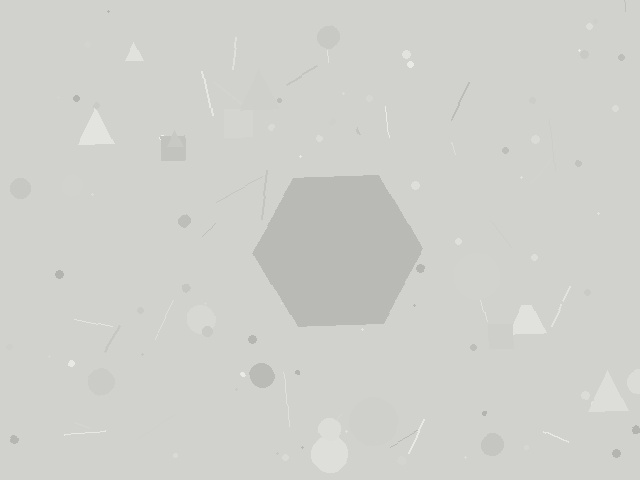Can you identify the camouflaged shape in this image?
The camouflaged shape is a hexagon.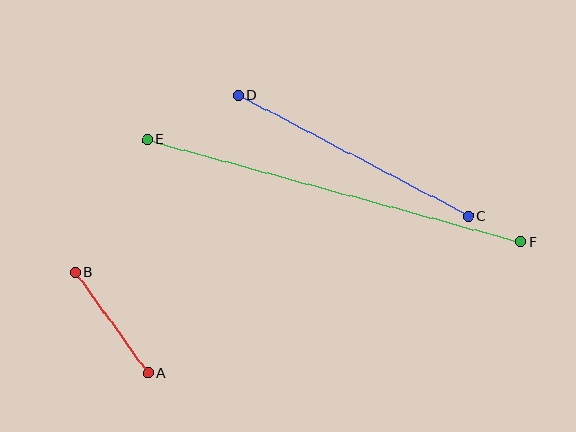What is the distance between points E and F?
The distance is approximately 387 pixels.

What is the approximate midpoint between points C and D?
The midpoint is at approximately (353, 156) pixels.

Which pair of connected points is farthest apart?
Points E and F are farthest apart.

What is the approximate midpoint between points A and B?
The midpoint is at approximately (112, 323) pixels.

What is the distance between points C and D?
The distance is approximately 259 pixels.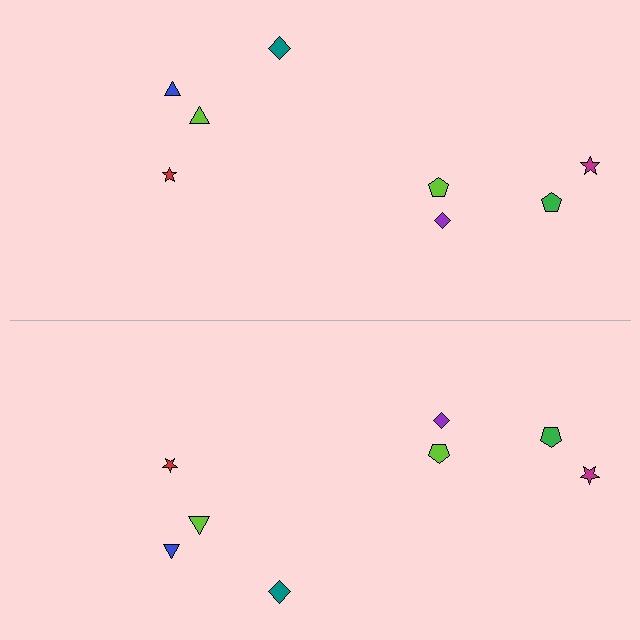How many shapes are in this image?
There are 16 shapes in this image.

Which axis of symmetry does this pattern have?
The pattern has a horizontal axis of symmetry running through the center of the image.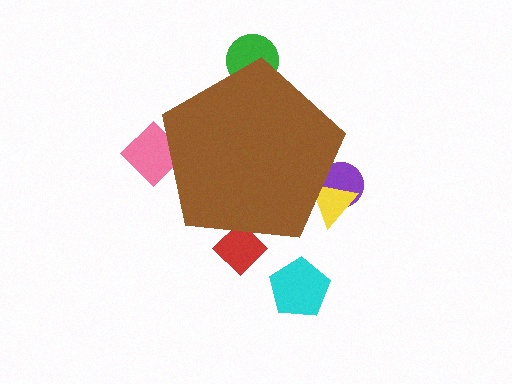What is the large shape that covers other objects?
A brown pentagon.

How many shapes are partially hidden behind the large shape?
5 shapes are partially hidden.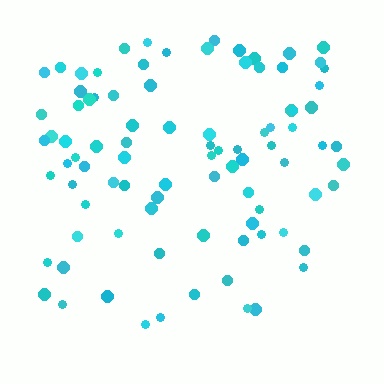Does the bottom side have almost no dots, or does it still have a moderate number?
Still a moderate number, just noticeably fewer than the top.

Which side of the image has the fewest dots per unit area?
The bottom.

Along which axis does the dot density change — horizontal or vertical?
Vertical.